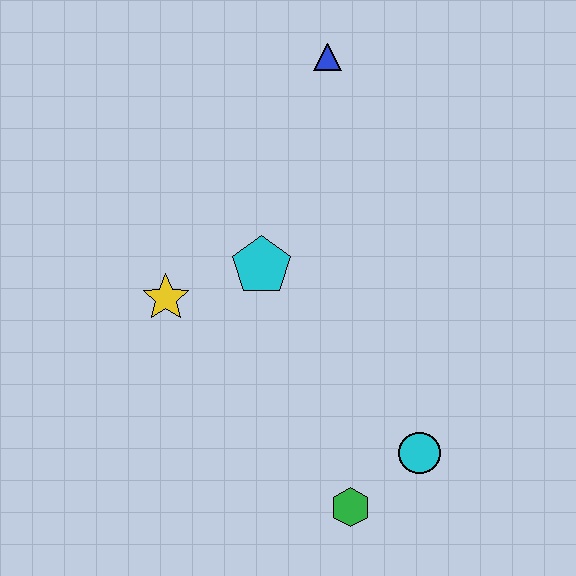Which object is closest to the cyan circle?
The green hexagon is closest to the cyan circle.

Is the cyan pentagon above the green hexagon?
Yes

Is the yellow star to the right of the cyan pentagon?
No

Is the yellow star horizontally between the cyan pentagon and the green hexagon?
No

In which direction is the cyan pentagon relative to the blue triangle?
The cyan pentagon is below the blue triangle.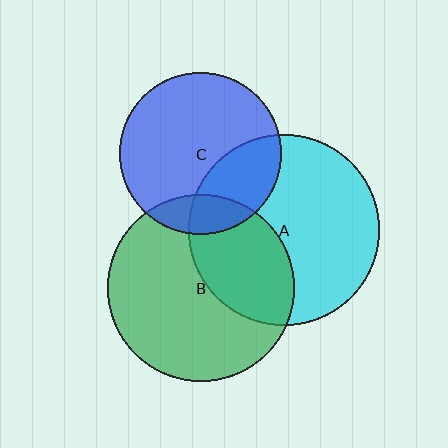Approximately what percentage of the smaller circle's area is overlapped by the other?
Approximately 35%.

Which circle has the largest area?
Circle A (cyan).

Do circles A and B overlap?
Yes.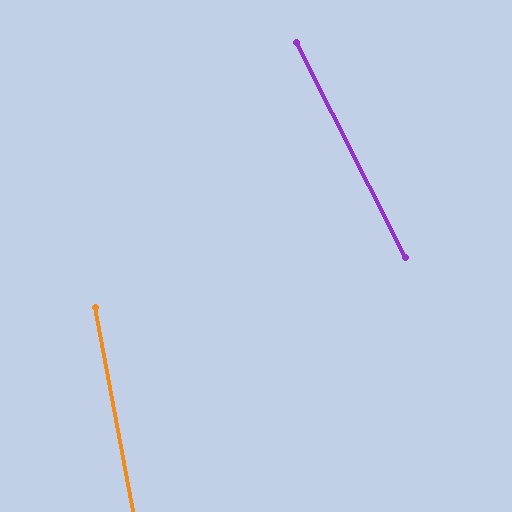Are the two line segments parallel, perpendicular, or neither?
Neither parallel nor perpendicular — they differ by about 17°.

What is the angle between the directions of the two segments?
Approximately 17 degrees.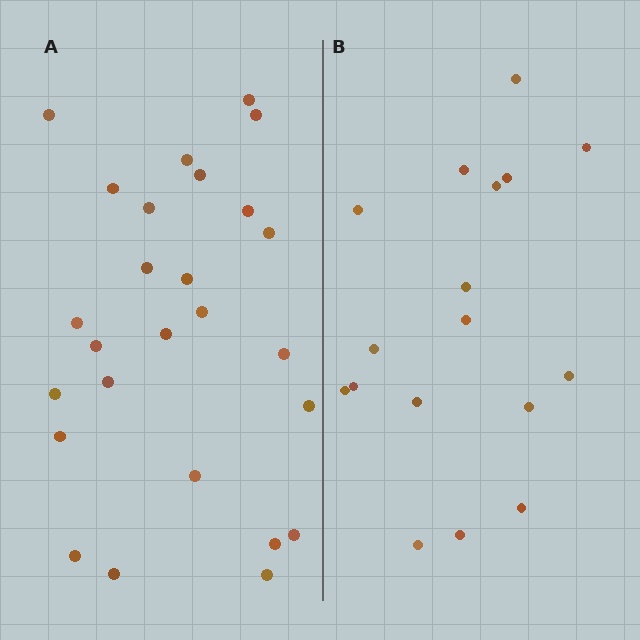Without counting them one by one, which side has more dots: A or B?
Region A (the left region) has more dots.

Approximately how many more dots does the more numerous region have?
Region A has roughly 8 or so more dots than region B.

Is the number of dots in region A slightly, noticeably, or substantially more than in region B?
Region A has substantially more. The ratio is roughly 1.5 to 1.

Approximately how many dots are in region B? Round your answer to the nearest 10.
About 20 dots. (The exact count is 17, which rounds to 20.)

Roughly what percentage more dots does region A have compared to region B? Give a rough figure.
About 55% more.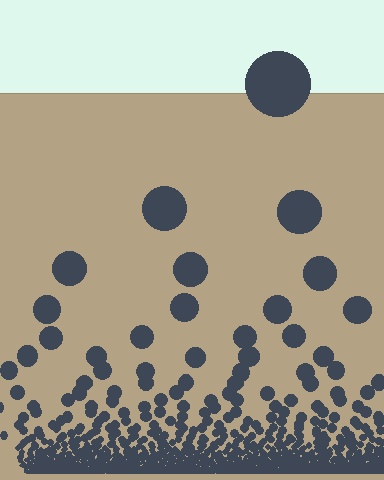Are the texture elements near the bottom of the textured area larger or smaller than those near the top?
Smaller. The gradient is inverted — elements near the bottom are smaller and denser.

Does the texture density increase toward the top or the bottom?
Density increases toward the bottom.